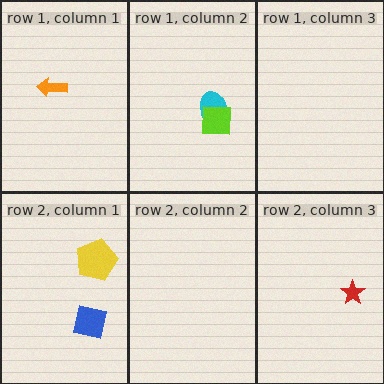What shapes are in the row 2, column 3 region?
The red star.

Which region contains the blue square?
The row 2, column 1 region.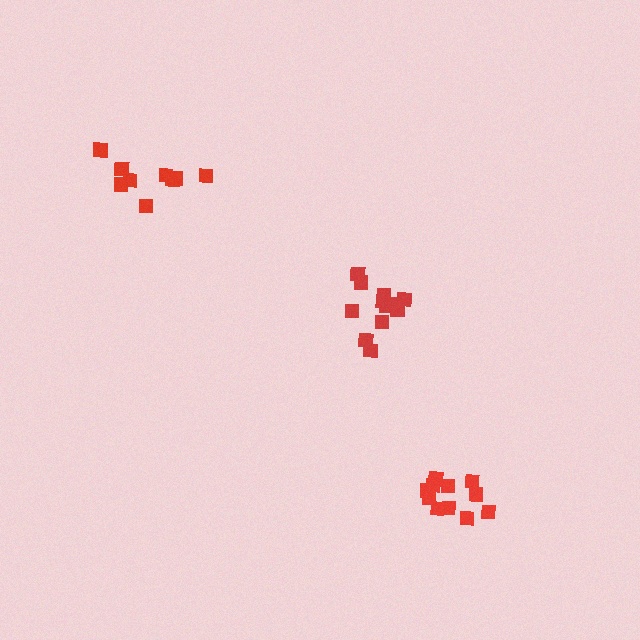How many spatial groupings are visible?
There are 3 spatial groupings.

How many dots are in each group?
Group 1: 12 dots, Group 2: 9 dots, Group 3: 11 dots (32 total).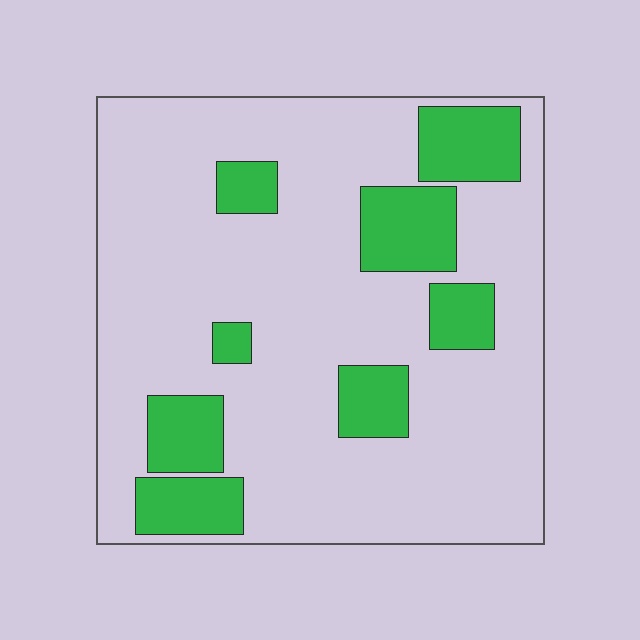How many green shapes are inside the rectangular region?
8.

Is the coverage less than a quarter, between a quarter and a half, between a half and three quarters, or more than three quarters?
Less than a quarter.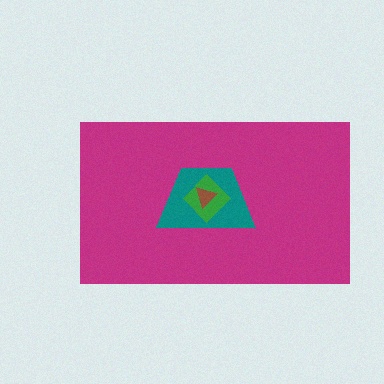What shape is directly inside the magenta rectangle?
The teal trapezoid.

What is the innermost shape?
The brown triangle.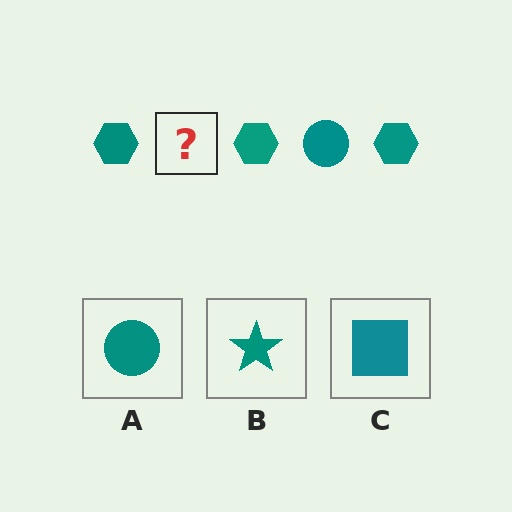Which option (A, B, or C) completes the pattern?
A.